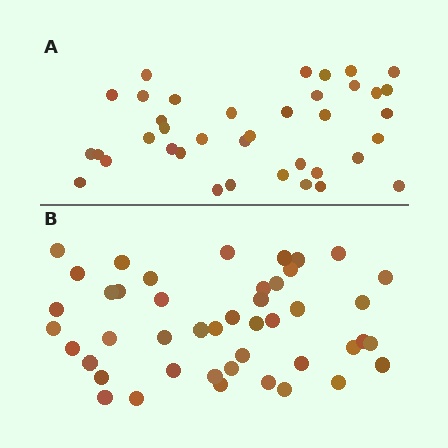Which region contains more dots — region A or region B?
Region B (the bottom region) has more dots.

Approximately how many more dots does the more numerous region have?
Region B has roughly 8 or so more dots than region A.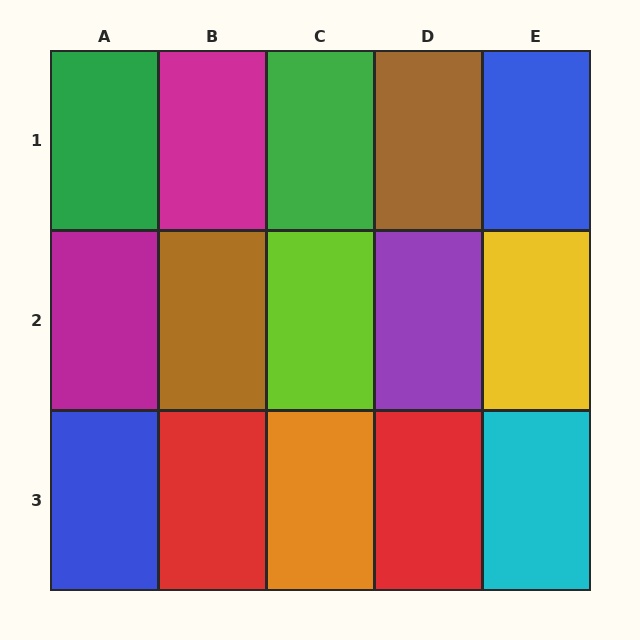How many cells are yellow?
1 cell is yellow.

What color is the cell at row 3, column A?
Blue.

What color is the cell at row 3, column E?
Cyan.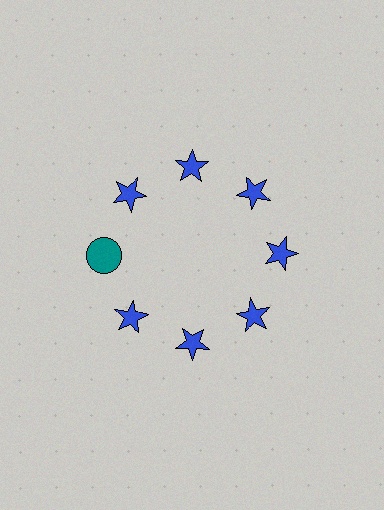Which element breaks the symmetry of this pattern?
The teal circle at roughly the 9 o'clock position breaks the symmetry. All other shapes are blue stars.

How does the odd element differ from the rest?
It differs in both color (teal instead of blue) and shape (circle instead of star).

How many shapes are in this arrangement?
There are 8 shapes arranged in a ring pattern.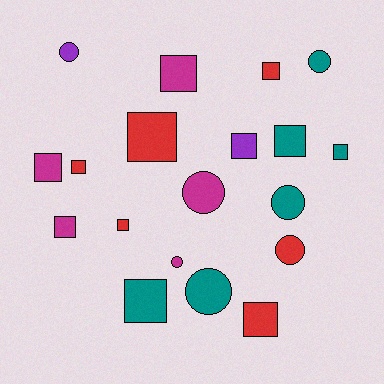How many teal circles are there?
There are 3 teal circles.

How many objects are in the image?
There are 19 objects.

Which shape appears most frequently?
Square, with 12 objects.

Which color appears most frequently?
Red, with 6 objects.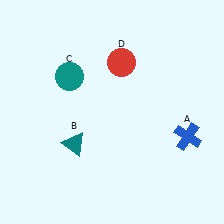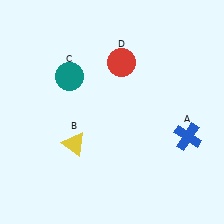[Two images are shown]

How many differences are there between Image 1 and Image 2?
There is 1 difference between the two images.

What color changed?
The triangle (B) changed from teal in Image 1 to yellow in Image 2.